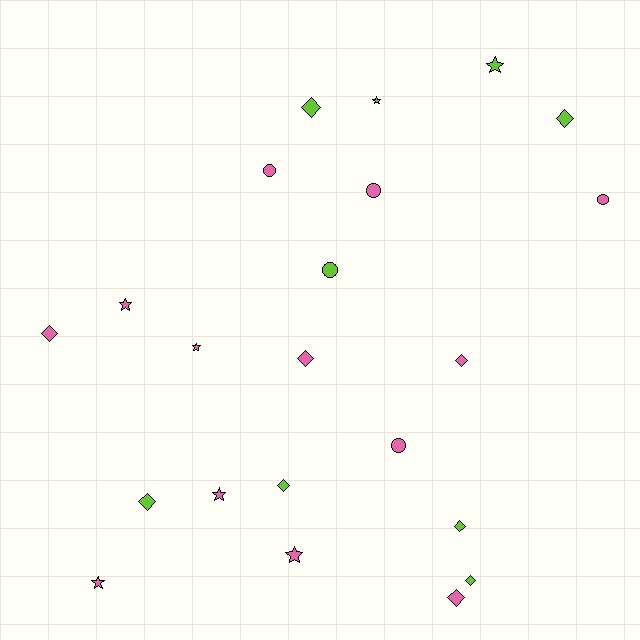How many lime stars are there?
There are 2 lime stars.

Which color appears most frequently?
Pink, with 13 objects.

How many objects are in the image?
There are 22 objects.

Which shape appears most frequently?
Diamond, with 10 objects.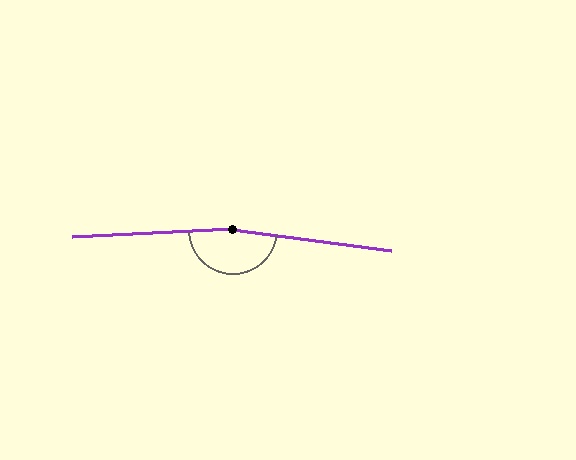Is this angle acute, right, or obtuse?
It is obtuse.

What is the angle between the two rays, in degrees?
Approximately 169 degrees.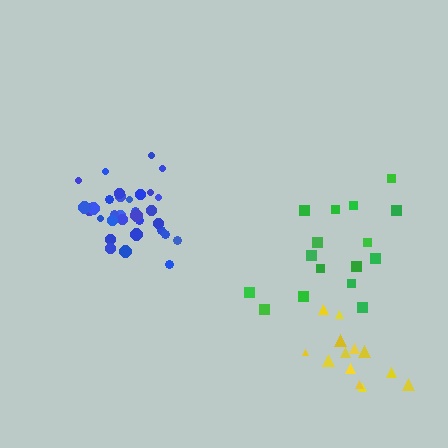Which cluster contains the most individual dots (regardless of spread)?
Blue (32).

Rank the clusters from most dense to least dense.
blue, yellow, green.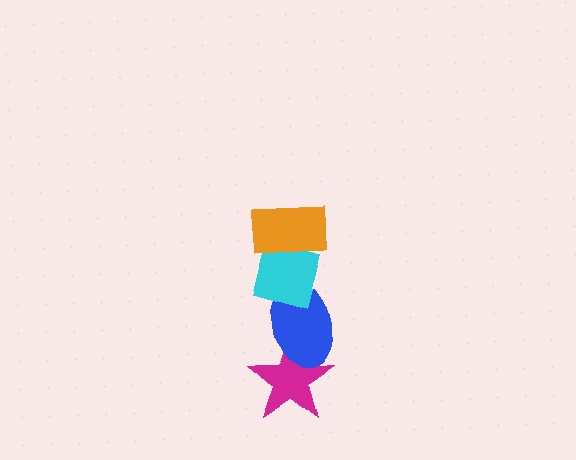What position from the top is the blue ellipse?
The blue ellipse is 3rd from the top.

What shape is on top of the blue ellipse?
The cyan square is on top of the blue ellipse.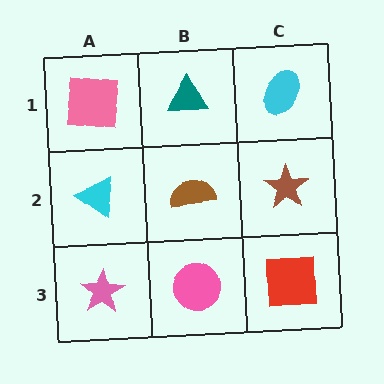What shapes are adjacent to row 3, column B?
A brown semicircle (row 2, column B), a pink star (row 3, column A), a red square (row 3, column C).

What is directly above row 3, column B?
A brown semicircle.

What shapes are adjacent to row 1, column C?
A brown star (row 2, column C), a teal triangle (row 1, column B).